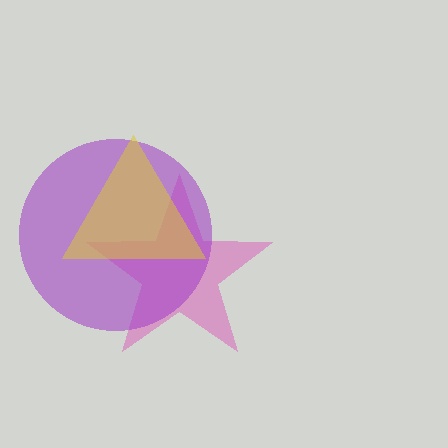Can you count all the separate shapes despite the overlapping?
Yes, there are 3 separate shapes.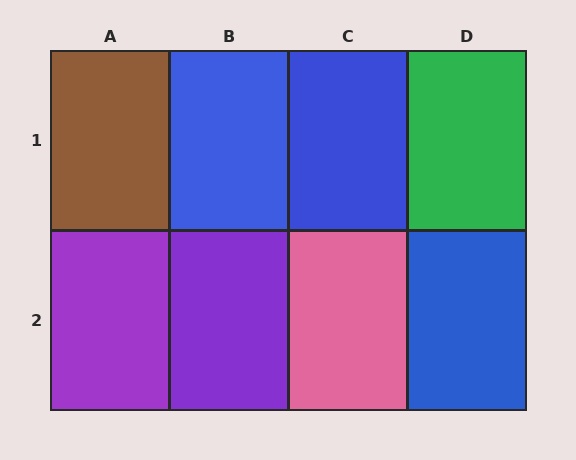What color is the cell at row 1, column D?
Green.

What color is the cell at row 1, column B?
Blue.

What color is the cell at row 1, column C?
Blue.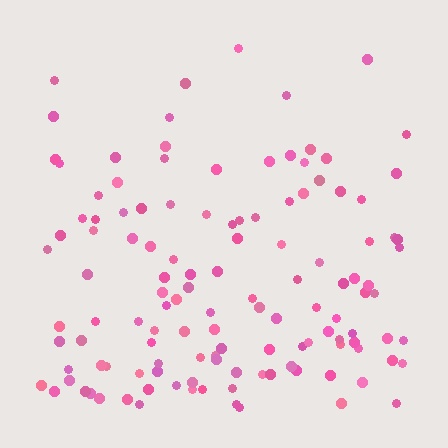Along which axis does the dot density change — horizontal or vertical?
Vertical.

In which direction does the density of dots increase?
From top to bottom, with the bottom side densest.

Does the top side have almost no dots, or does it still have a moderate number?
Still a moderate number, just noticeably fewer than the bottom.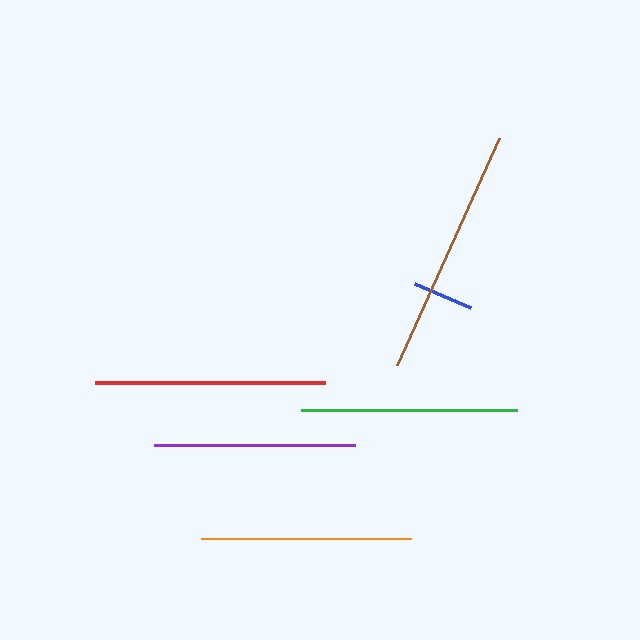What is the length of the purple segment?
The purple segment is approximately 201 pixels long.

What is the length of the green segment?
The green segment is approximately 216 pixels long.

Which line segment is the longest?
The brown line is the longest at approximately 248 pixels.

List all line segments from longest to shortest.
From longest to shortest: brown, red, green, orange, purple, blue.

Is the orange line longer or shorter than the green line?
The green line is longer than the orange line.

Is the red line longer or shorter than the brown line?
The brown line is longer than the red line.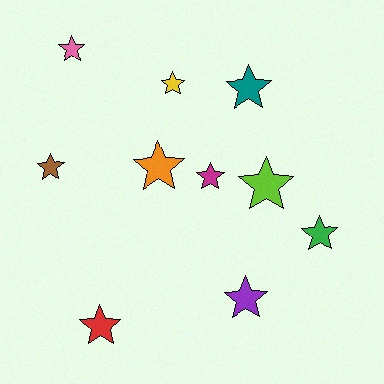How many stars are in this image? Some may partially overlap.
There are 10 stars.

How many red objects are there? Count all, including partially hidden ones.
There is 1 red object.